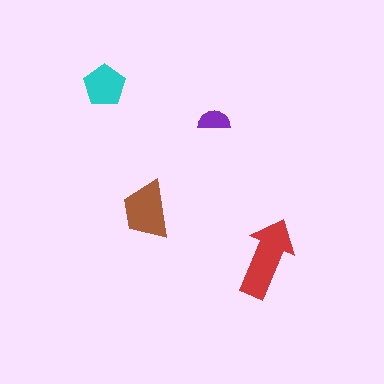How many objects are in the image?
There are 4 objects in the image.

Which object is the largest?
The red arrow.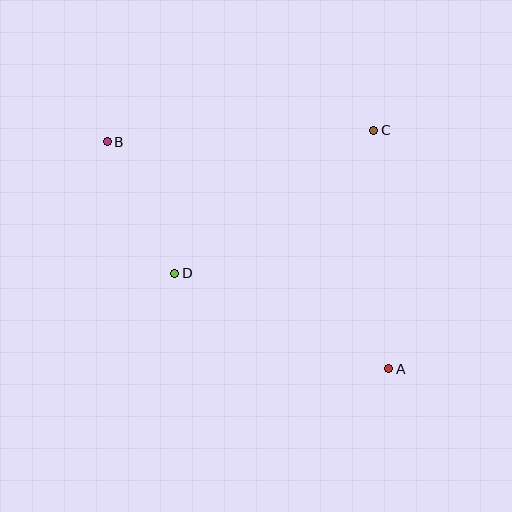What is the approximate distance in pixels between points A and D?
The distance between A and D is approximately 234 pixels.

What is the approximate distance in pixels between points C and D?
The distance between C and D is approximately 245 pixels.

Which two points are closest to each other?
Points B and D are closest to each other.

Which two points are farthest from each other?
Points A and B are farthest from each other.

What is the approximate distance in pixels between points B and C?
The distance between B and C is approximately 267 pixels.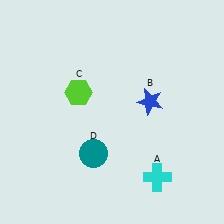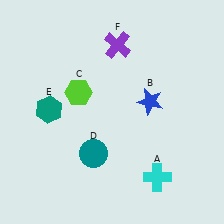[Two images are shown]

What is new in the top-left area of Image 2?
A teal hexagon (E) was added in the top-left area of Image 2.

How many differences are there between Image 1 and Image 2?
There are 2 differences between the two images.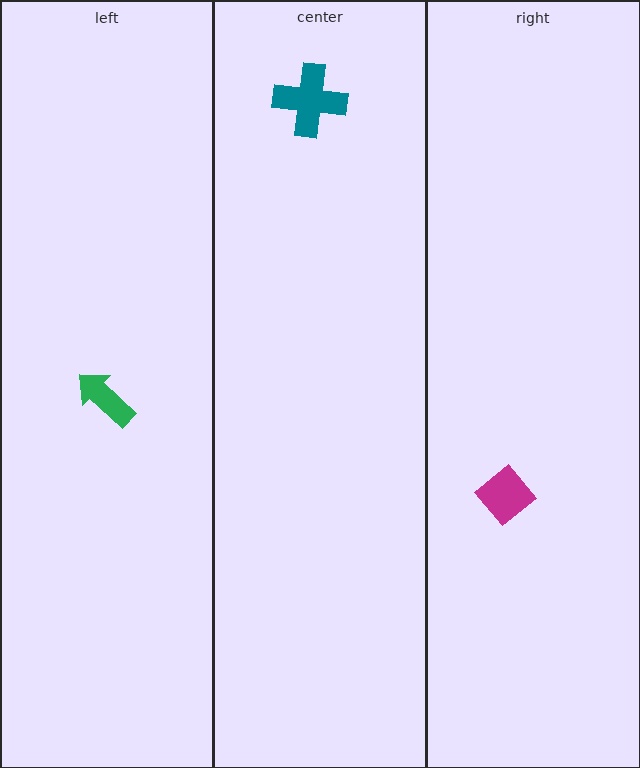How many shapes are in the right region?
1.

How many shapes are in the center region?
1.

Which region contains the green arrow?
The left region.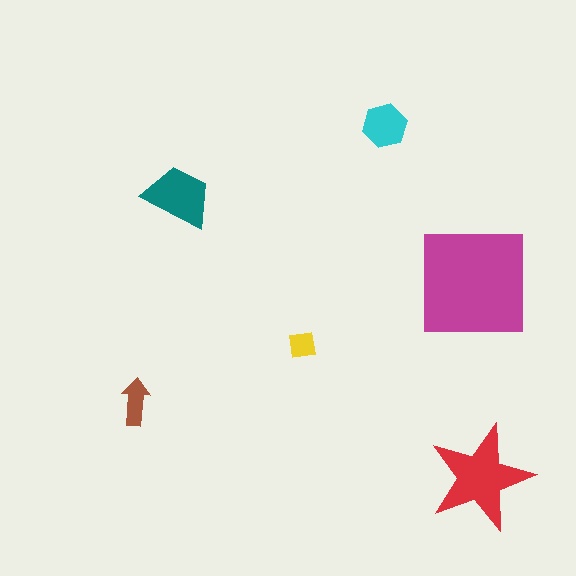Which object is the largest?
The magenta square.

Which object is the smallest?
The yellow square.